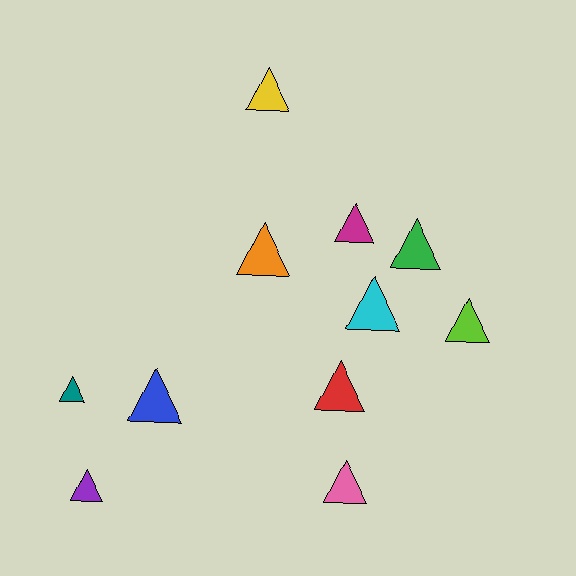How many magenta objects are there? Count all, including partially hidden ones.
There is 1 magenta object.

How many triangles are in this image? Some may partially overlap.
There are 11 triangles.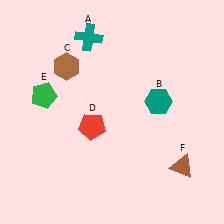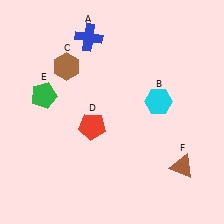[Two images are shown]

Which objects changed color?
A changed from teal to blue. B changed from teal to cyan.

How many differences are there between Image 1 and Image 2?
There are 2 differences between the two images.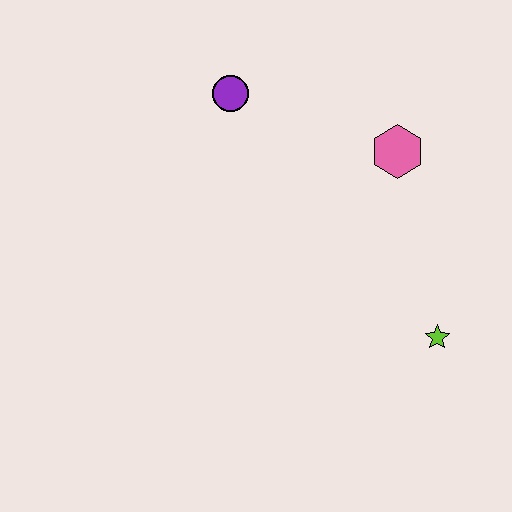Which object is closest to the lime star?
The pink hexagon is closest to the lime star.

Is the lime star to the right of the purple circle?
Yes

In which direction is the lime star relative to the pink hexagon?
The lime star is below the pink hexagon.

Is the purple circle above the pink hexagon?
Yes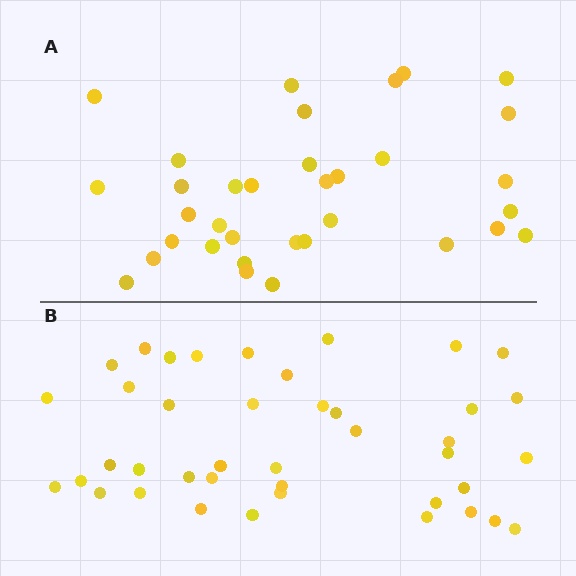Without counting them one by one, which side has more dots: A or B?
Region B (the bottom region) has more dots.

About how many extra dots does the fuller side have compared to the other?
Region B has roughly 8 or so more dots than region A.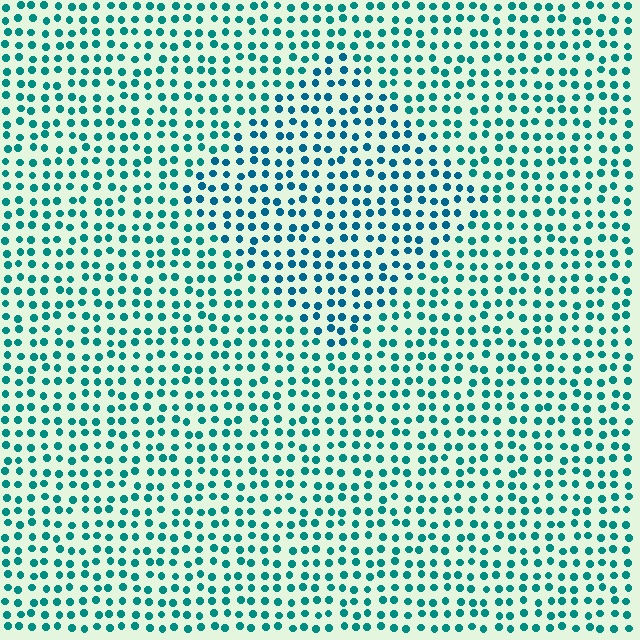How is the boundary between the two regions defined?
The boundary is defined purely by a slight shift in hue (about 21 degrees). Spacing, size, and orientation are identical on both sides.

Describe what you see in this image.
The image is filled with small teal elements in a uniform arrangement. A diamond-shaped region is visible where the elements are tinted to a slightly different hue, forming a subtle color boundary.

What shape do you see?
I see a diamond.